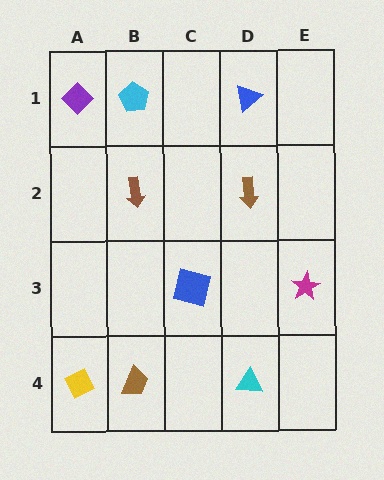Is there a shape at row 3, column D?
No, that cell is empty.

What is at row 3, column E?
A magenta star.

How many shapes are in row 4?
3 shapes.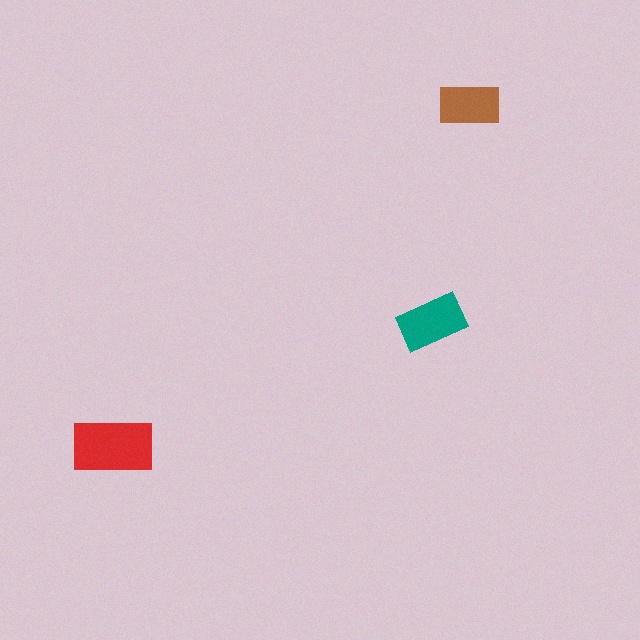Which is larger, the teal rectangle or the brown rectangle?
The teal one.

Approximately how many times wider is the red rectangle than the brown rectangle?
About 1.5 times wider.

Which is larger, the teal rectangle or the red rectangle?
The red one.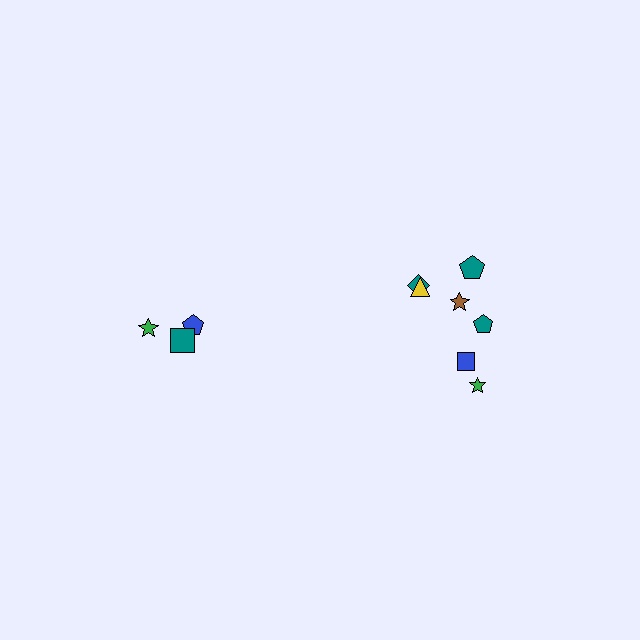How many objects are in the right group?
There are 7 objects.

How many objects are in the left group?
There are 3 objects.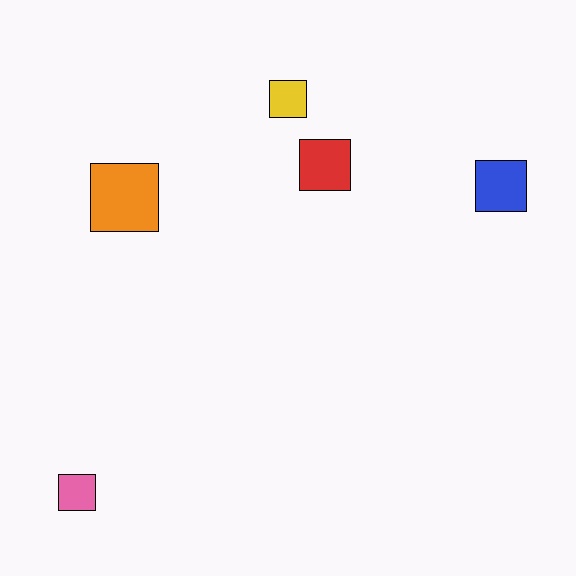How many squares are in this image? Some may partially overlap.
There are 5 squares.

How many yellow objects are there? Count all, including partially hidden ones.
There is 1 yellow object.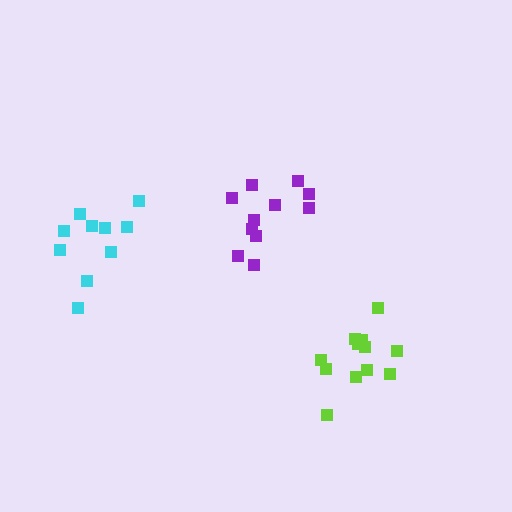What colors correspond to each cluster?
The clusters are colored: purple, lime, cyan.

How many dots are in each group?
Group 1: 11 dots, Group 2: 12 dots, Group 3: 10 dots (33 total).